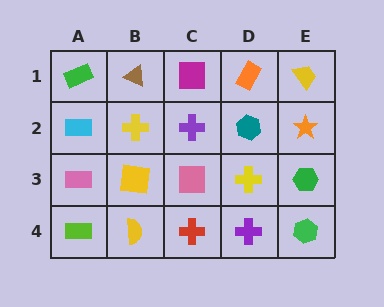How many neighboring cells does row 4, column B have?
3.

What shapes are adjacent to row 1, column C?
A purple cross (row 2, column C), a brown triangle (row 1, column B), an orange rectangle (row 1, column D).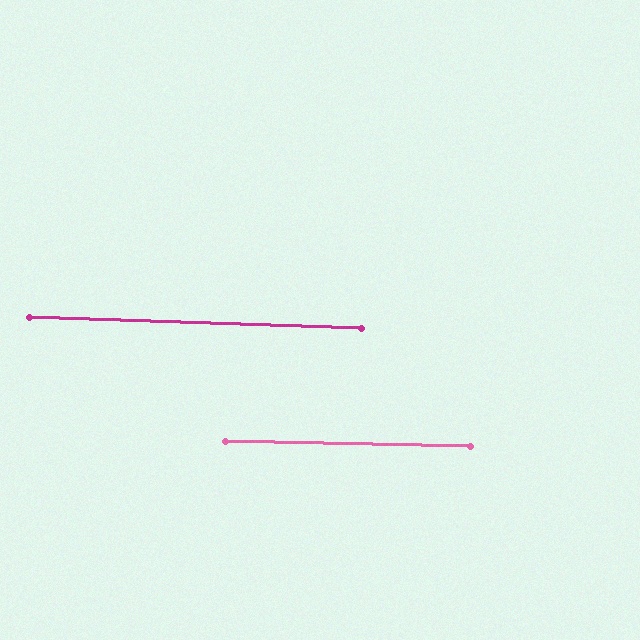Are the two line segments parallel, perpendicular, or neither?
Parallel — their directions differ by only 0.9°.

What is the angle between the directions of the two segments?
Approximately 1 degree.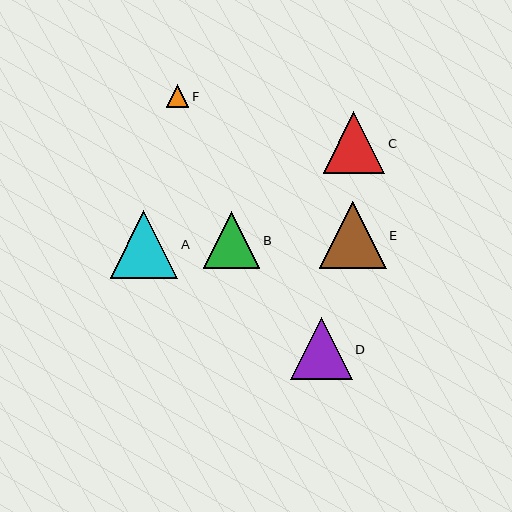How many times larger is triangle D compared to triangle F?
Triangle D is approximately 2.7 times the size of triangle F.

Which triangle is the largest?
Triangle A is the largest with a size of approximately 68 pixels.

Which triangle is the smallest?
Triangle F is the smallest with a size of approximately 23 pixels.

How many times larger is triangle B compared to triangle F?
Triangle B is approximately 2.5 times the size of triangle F.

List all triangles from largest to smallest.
From largest to smallest: A, E, D, C, B, F.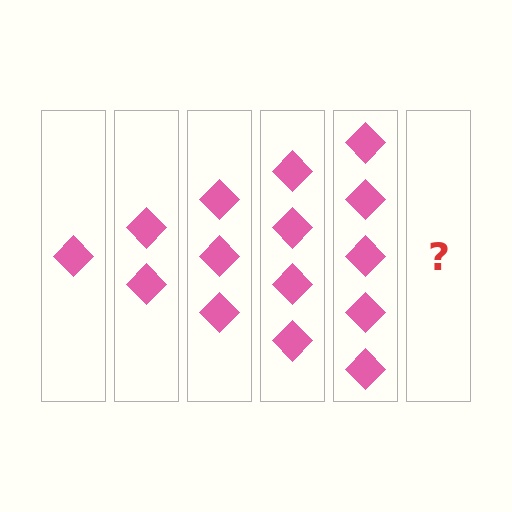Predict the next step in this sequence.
The next step is 6 diamonds.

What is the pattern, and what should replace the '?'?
The pattern is that each step adds one more diamond. The '?' should be 6 diamonds.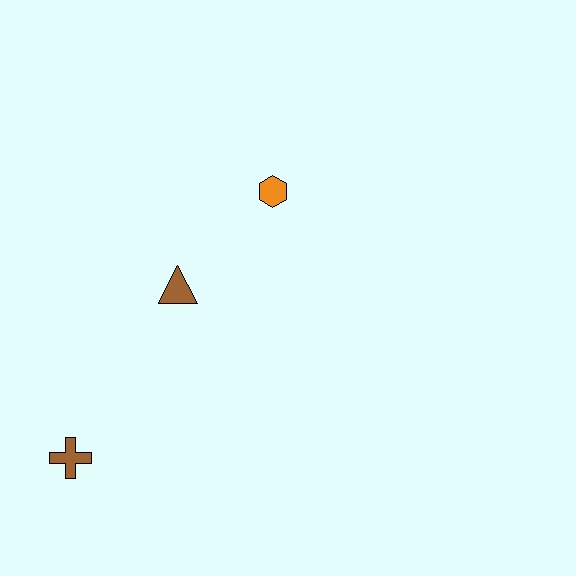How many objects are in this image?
There are 3 objects.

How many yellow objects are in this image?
There are no yellow objects.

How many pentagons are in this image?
There are no pentagons.